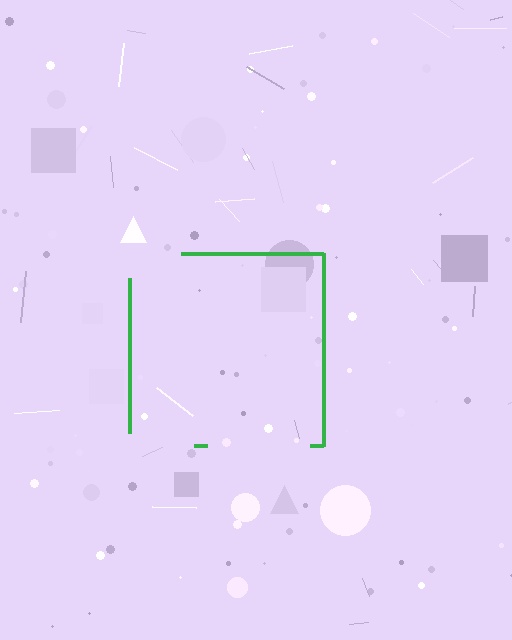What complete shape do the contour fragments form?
The contour fragments form a square.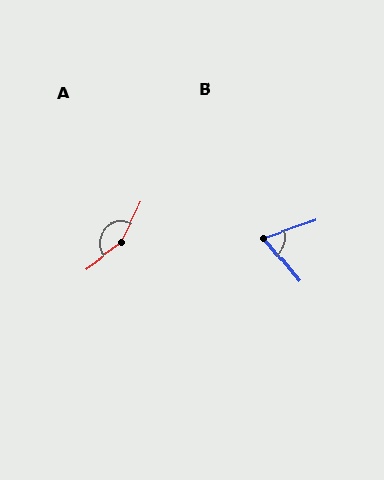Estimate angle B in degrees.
Approximately 69 degrees.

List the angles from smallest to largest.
B (69°), A (153°).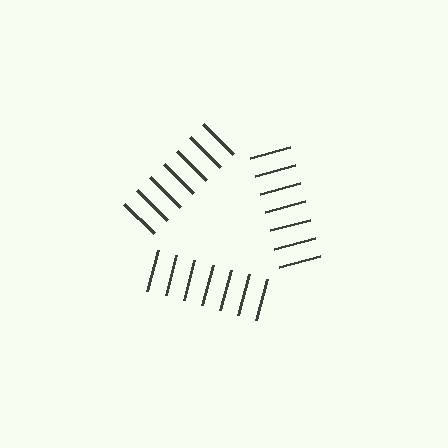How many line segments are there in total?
21 — 7 along each of the 3 edges.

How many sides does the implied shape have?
3 sides — the line-ends trace a triangle.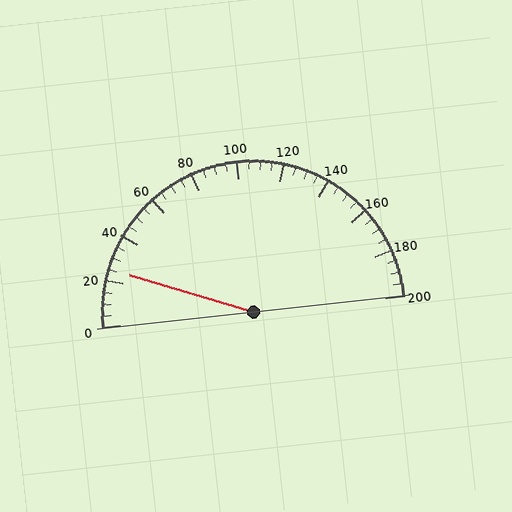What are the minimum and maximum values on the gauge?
The gauge ranges from 0 to 200.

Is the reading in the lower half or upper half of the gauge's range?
The reading is in the lower half of the range (0 to 200).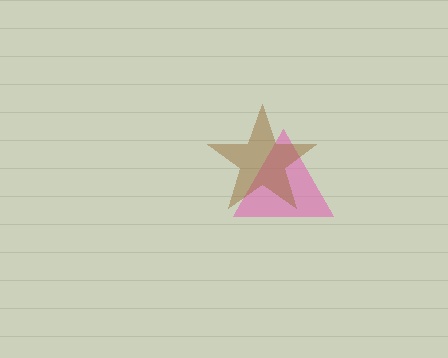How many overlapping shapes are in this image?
There are 2 overlapping shapes in the image.